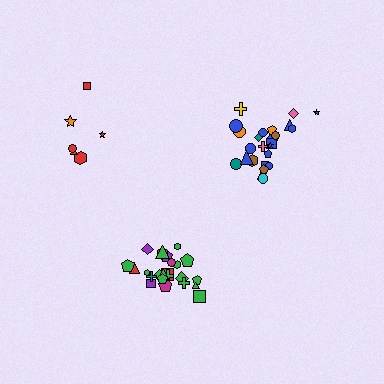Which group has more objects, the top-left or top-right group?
The top-right group.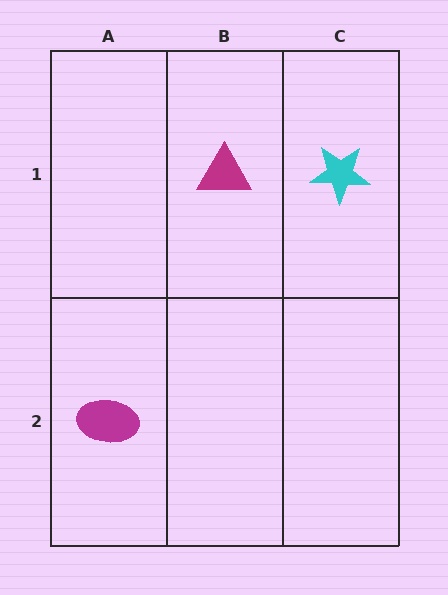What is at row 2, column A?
A magenta ellipse.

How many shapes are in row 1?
2 shapes.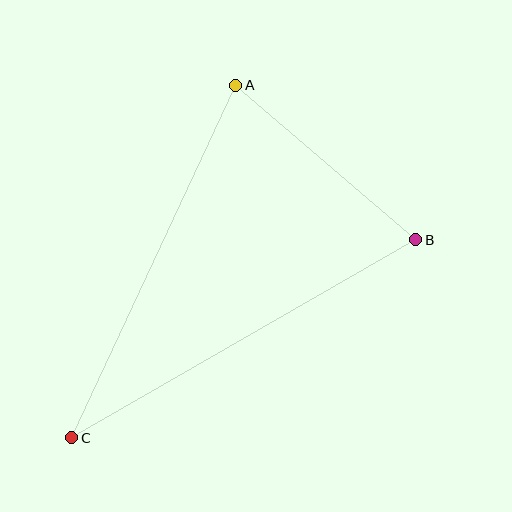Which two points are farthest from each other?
Points B and C are farthest from each other.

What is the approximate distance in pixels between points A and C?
The distance between A and C is approximately 389 pixels.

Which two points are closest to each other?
Points A and B are closest to each other.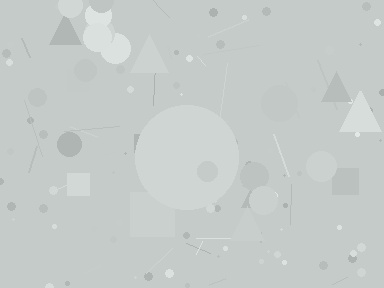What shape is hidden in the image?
A circle is hidden in the image.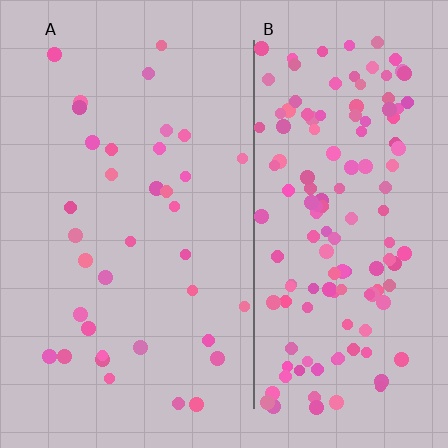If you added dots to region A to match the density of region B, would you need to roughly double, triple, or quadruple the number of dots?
Approximately quadruple.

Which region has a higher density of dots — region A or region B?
B (the right).